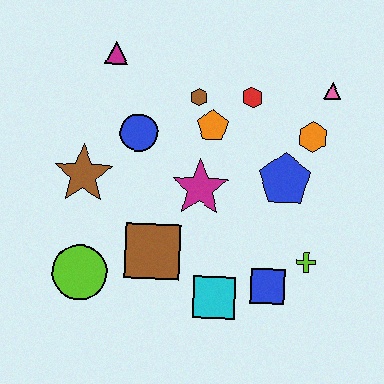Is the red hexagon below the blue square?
No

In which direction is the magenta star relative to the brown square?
The magenta star is above the brown square.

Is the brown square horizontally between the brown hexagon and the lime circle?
Yes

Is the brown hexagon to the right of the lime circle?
Yes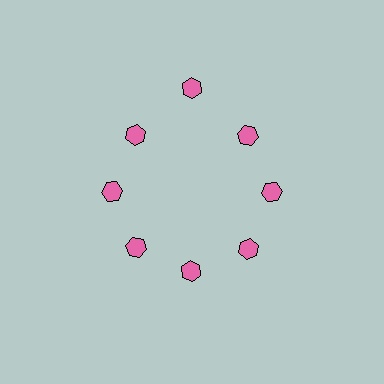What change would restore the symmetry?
The symmetry would be restored by moving it inward, back onto the ring so that all 8 hexagons sit at equal angles and equal distance from the center.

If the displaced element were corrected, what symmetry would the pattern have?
It would have 8-fold rotational symmetry — the pattern would map onto itself every 45 degrees.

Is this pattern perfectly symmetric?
No. The 8 pink hexagons are arranged in a ring, but one element near the 12 o'clock position is pushed outward from the center, breaking the 8-fold rotational symmetry.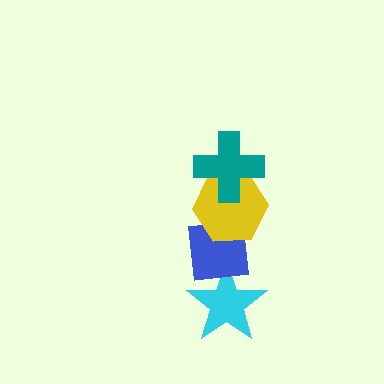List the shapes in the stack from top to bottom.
From top to bottom: the teal cross, the yellow hexagon, the blue square, the cyan star.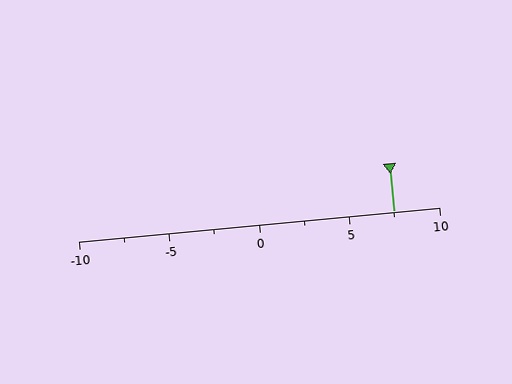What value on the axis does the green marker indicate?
The marker indicates approximately 7.5.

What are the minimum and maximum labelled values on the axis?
The axis runs from -10 to 10.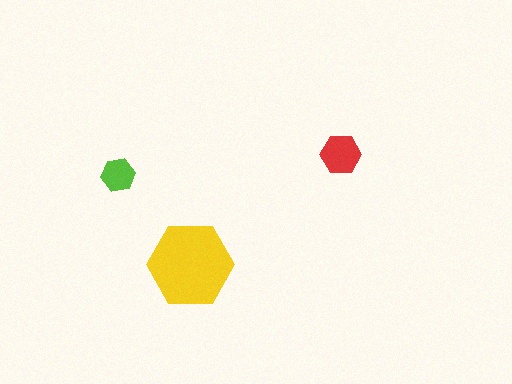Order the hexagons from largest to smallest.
the yellow one, the red one, the lime one.